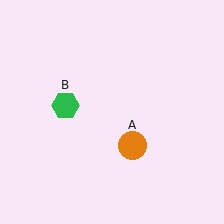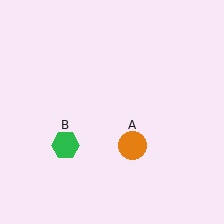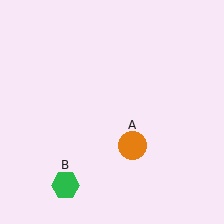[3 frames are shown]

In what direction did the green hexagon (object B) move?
The green hexagon (object B) moved down.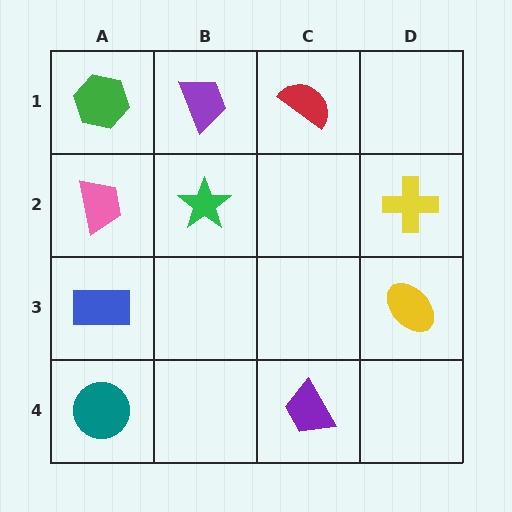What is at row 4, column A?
A teal circle.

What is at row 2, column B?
A green star.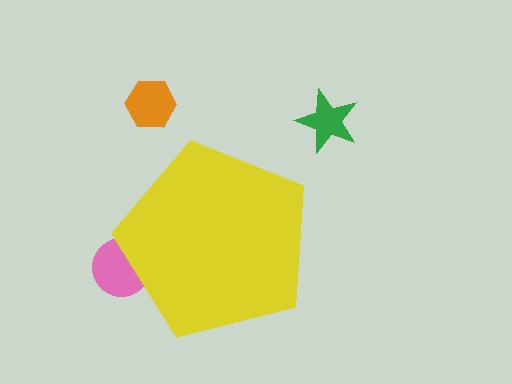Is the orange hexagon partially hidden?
No, the orange hexagon is fully visible.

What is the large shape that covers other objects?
A yellow pentagon.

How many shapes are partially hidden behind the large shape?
1 shape is partially hidden.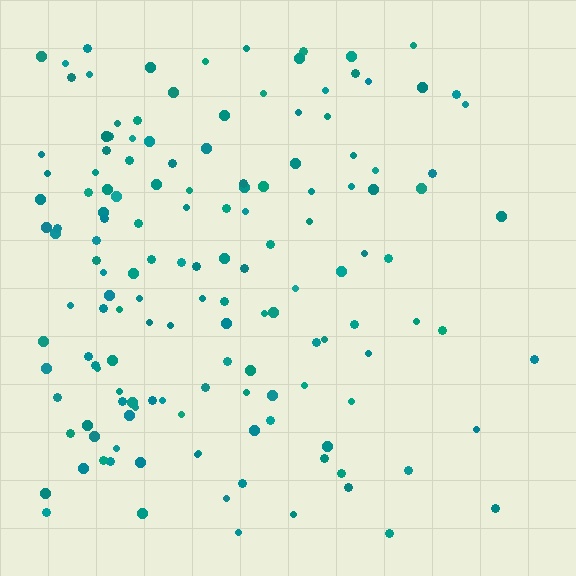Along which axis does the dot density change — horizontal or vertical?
Horizontal.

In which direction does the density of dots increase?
From right to left, with the left side densest.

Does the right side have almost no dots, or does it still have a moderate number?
Still a moderate number, just noticeably fewer than the left.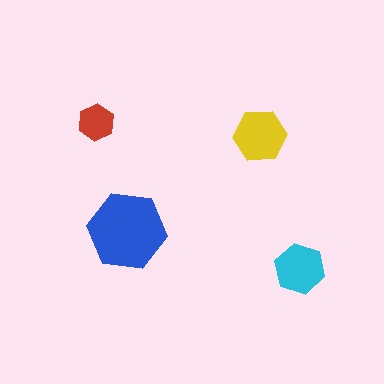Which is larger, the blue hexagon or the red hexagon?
The blue one.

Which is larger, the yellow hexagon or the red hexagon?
The yellow one.